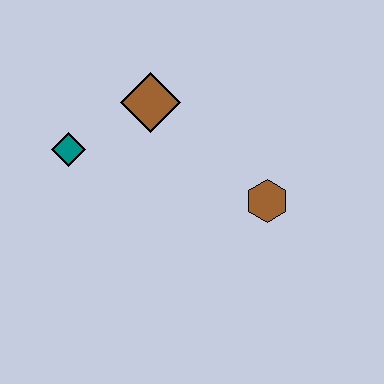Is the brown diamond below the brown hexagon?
No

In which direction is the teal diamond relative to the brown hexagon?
The teal diamond is to the left of the brown hexagon.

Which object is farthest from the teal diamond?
The brown hexagon is farthest from the teal diamond.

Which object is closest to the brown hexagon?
The brown diamond is closest to the brown hexagon.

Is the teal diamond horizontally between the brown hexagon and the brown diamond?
No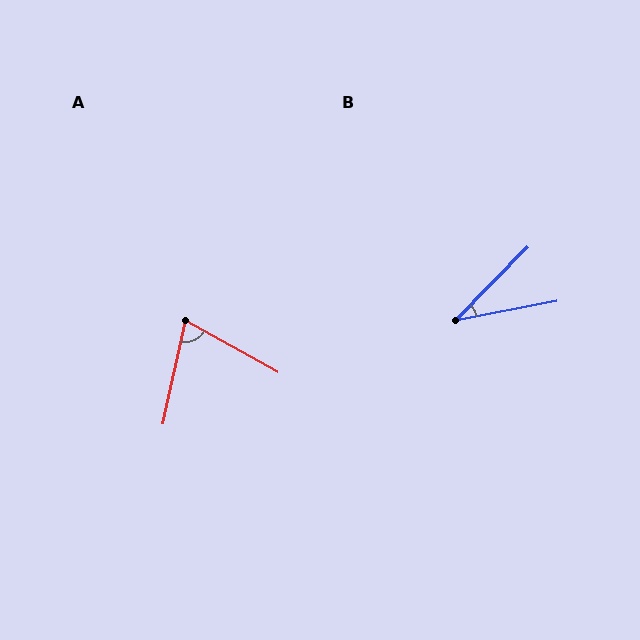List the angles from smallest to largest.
B (34°), A (73°).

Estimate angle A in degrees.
Approximately 73 degrees.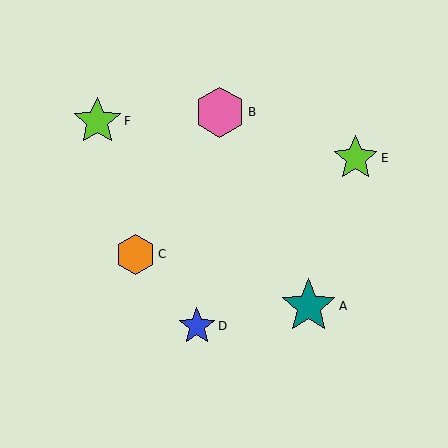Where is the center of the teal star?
The center of the teal star is at (309, 306).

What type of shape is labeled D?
Shape D is a blue star.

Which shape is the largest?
The teal star (labeled A) is the largest.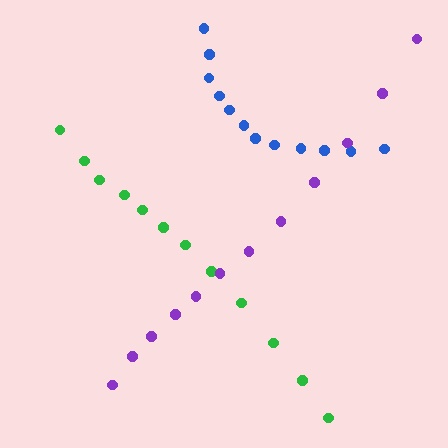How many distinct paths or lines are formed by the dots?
There are 3 distinct paths.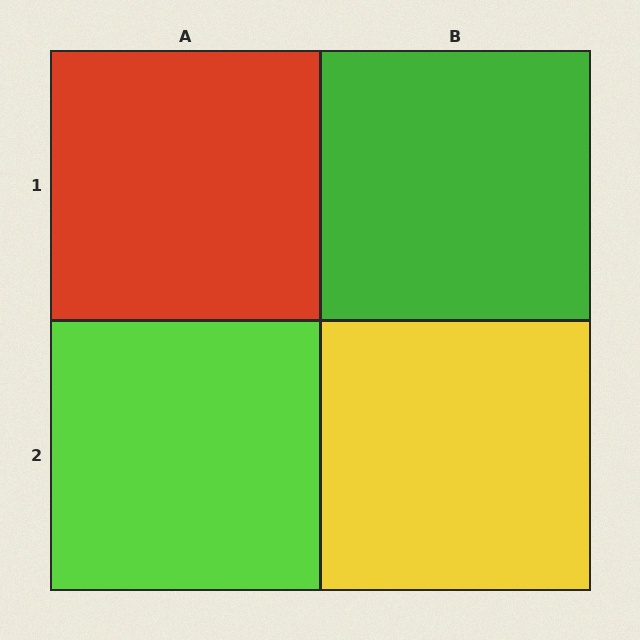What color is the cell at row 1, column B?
Green.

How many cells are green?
1 cell is green.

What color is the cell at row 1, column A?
Red.